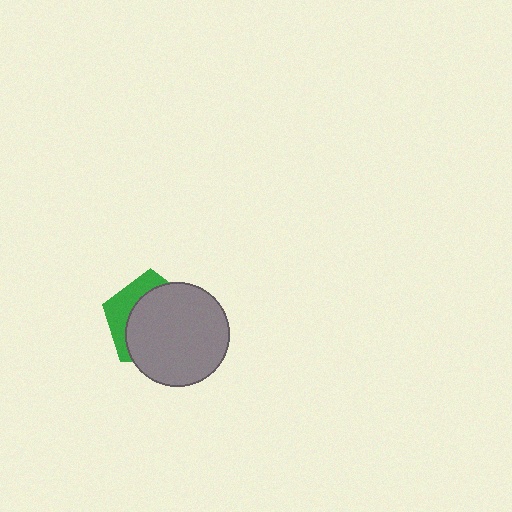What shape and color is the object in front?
The object in front is a gray circle.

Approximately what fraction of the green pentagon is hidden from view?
Roughly 70% of the green pentagon is hidden behind the gray circle.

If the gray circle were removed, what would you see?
You would see the complete green pentagon.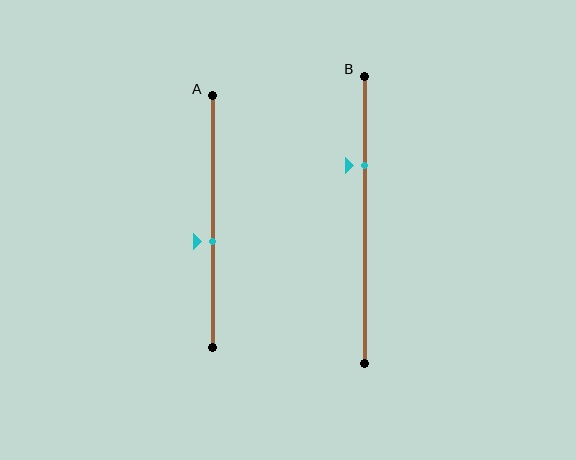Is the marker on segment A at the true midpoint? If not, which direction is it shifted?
No, the marker on segment A is shifted downward by about 8% of the segment length.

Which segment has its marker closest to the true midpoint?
Segment A has its marker closest to the true midpoint.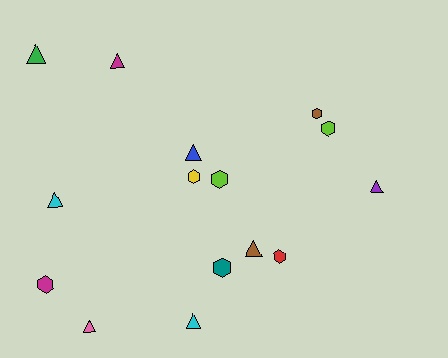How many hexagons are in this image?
There are 7 hexagons.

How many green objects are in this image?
There is 1 green object.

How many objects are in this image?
There are 15 objects.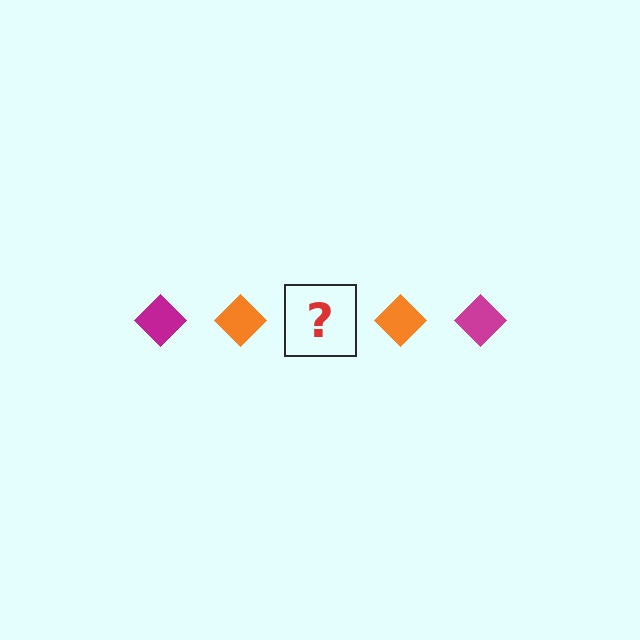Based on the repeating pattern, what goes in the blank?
The blank should be a magenta diamond.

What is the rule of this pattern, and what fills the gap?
The rule is that the pattern cycles through magenta, orange diamonds. The gap should be filled with a magenta diamond.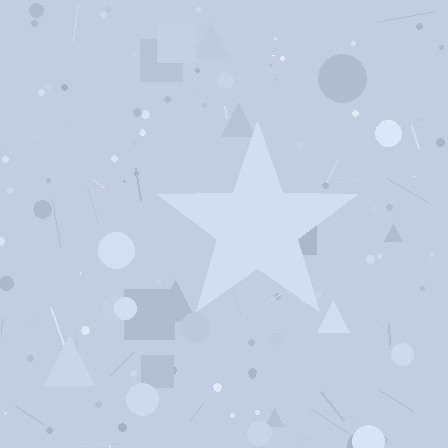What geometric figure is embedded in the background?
A star is embedded in the background.